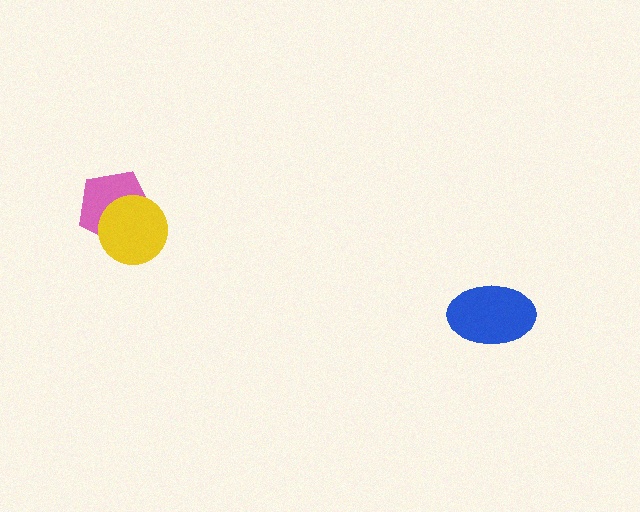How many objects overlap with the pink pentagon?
1 object overlaps with the pink pentagon.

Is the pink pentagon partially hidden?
Yes, it is partially covered by another shape.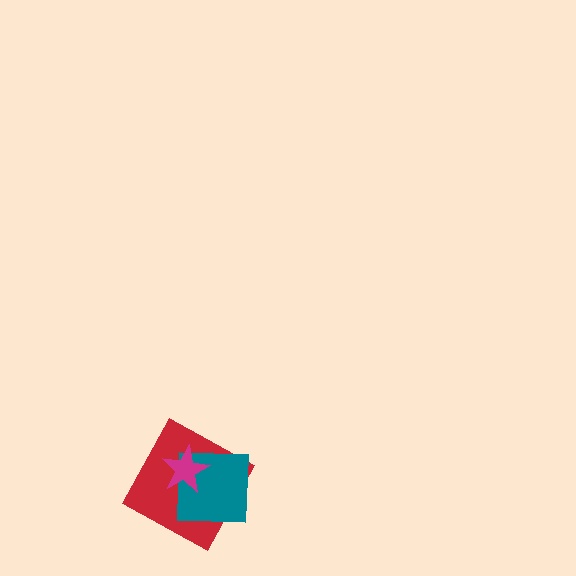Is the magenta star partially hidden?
No, no other shape covers it.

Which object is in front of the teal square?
The magenta star is in front of the teal square.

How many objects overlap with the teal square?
2 objects overlap with the teal square.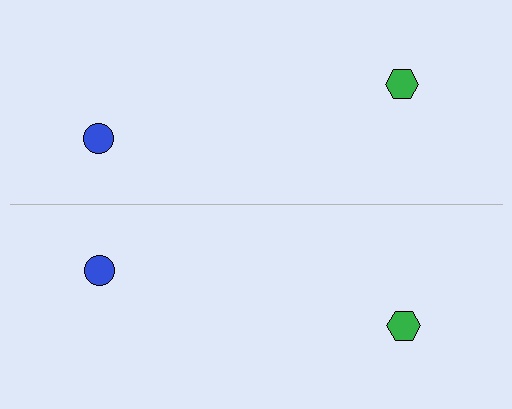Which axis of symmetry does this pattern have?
The pattern has a horizontal axis of symmetry running through the center of the image.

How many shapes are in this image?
There are 4 shapes in this image.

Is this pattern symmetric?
Yes, this pattern has bilateral (reflection) symmetry.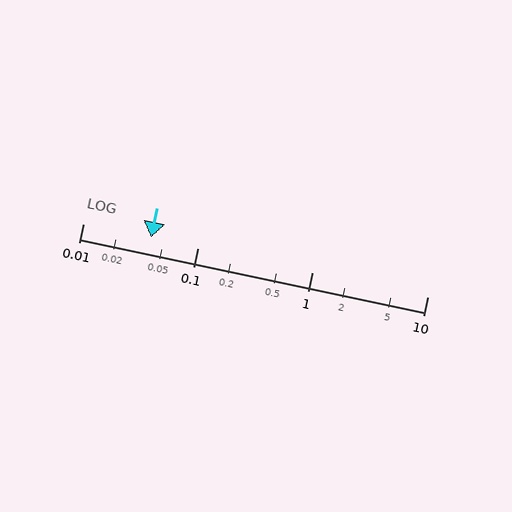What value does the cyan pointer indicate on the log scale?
The pointer indicates approximately 0.039.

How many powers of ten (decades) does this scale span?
The scale spans 3 decades, from 0.01 to 10.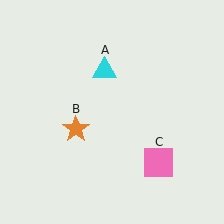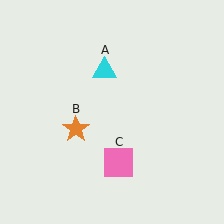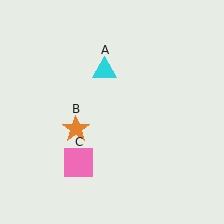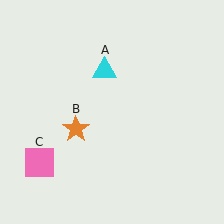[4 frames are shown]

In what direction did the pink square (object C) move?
The pink square (object C) moved left.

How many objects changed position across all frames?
1 object changed position: pink square (object C).